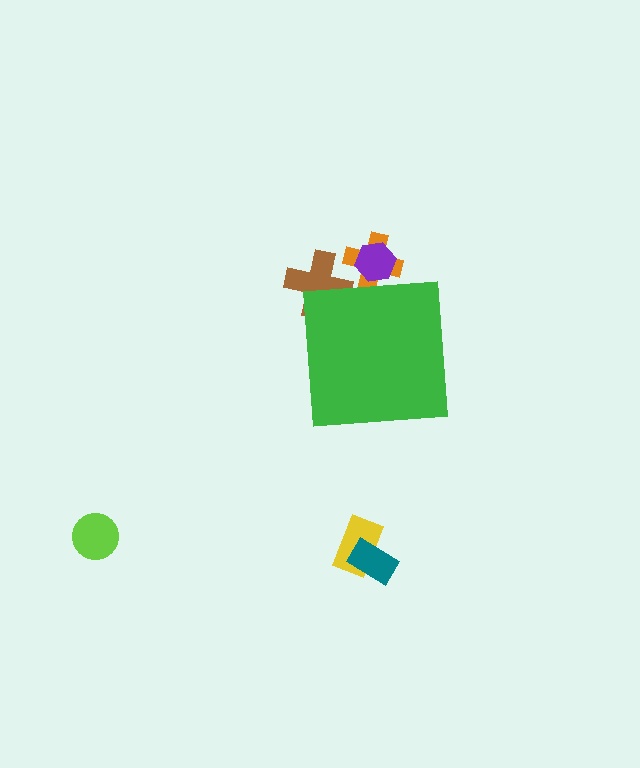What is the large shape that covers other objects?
A green square.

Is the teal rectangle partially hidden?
No, the teal rectangle is fully visible.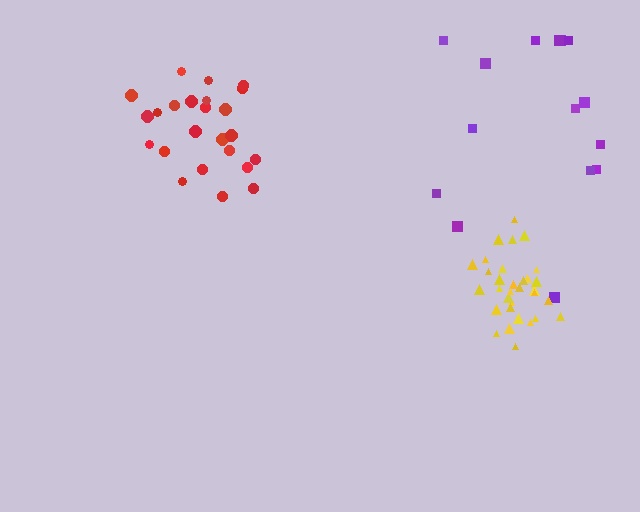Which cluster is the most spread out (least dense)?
Purple.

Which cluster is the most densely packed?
Yellow.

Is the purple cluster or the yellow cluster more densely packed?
Yellow.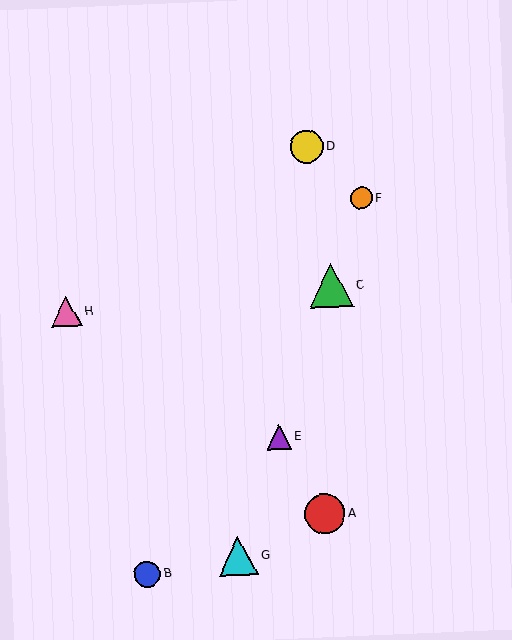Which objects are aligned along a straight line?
Objects C, E, F, G are aligned along a straight line.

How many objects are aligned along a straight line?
4 objects (C, E, F, G) are aligned along a straight line.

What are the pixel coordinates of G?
Object G is at (238, 556).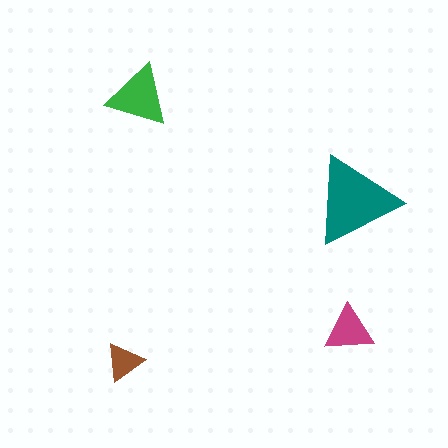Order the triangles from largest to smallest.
the teal one, the green one, the magenta one, the brown one.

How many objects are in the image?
There are 4 objects in the image.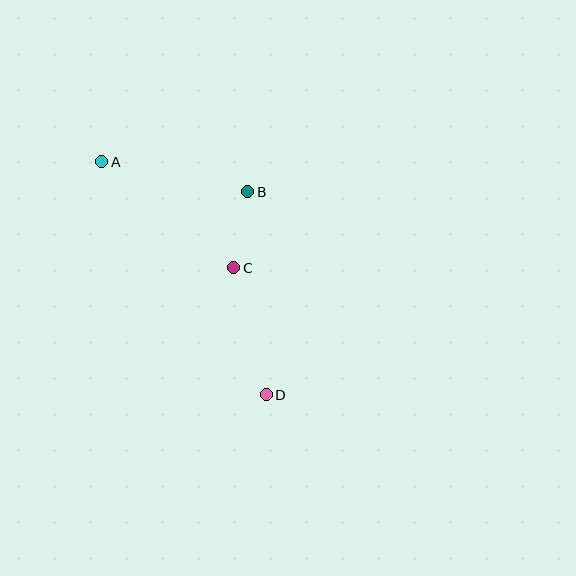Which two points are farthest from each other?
Points A and D are farthest from each other.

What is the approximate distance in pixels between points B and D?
The distance between B and D is approximately 204 pixels.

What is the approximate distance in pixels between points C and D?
The distance between C and D is approximately 131 pixels.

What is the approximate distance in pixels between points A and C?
The distance between A and C is approximately 169 pixels.